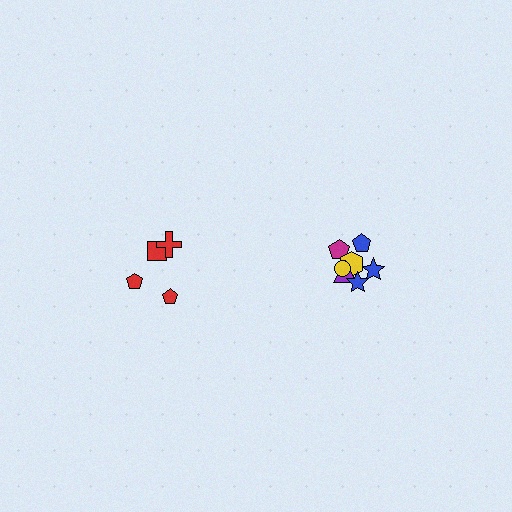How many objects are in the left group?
There are 4 objects.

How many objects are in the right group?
There are 7 objects.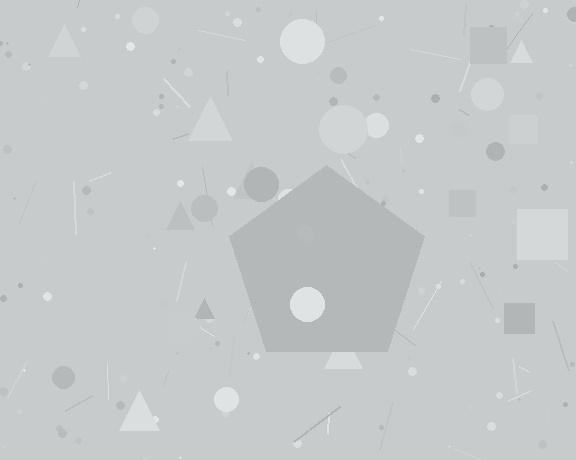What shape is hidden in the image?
A pentagon is hidden in the image.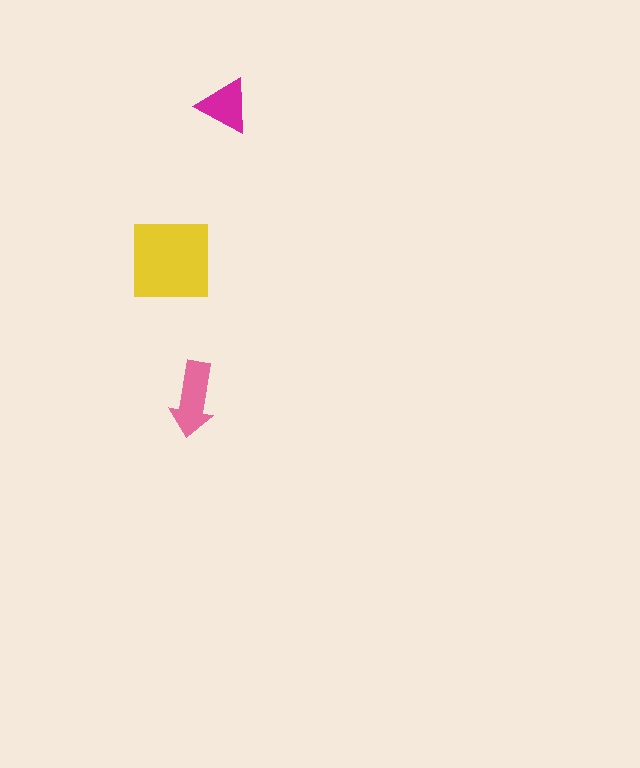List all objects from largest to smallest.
The yellow square, the pink arrow, the magenta triangle.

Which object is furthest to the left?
The yellow square is leftmost.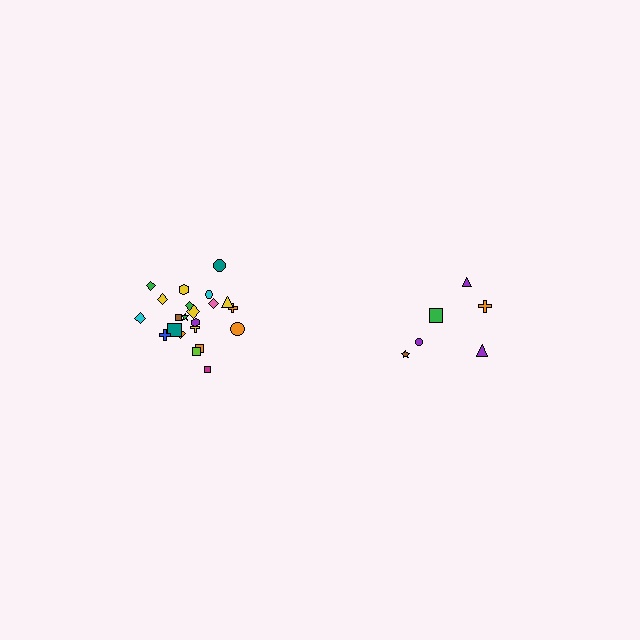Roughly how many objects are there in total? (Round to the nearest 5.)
Roughly 30 objects in total.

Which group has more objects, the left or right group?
The left group.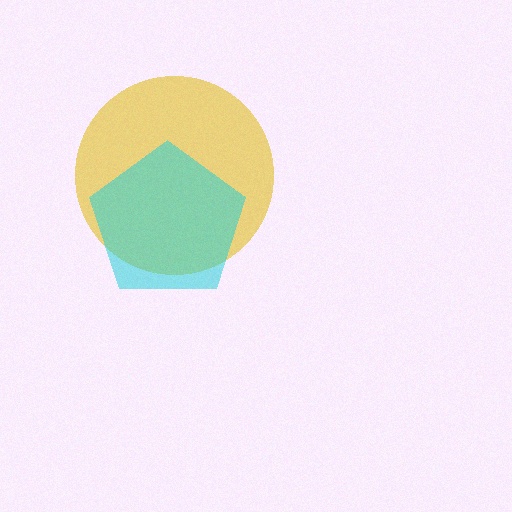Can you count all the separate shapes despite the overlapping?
Yes, there are 2 separate shapes.